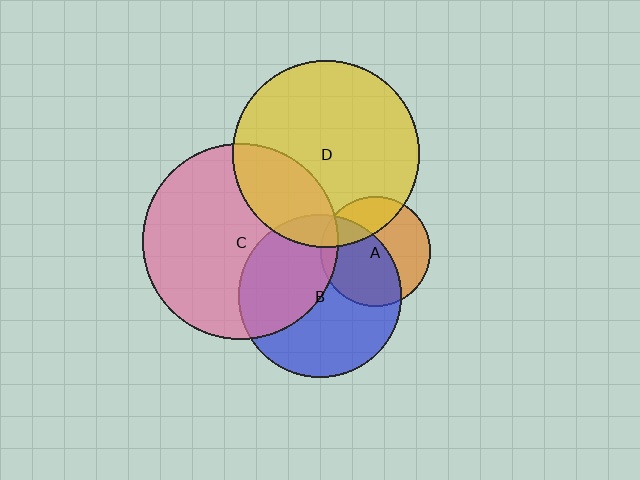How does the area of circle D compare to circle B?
Approximately 1.3 times.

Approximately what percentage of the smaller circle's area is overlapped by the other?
Approximately 55%.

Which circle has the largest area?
Circle C (pink).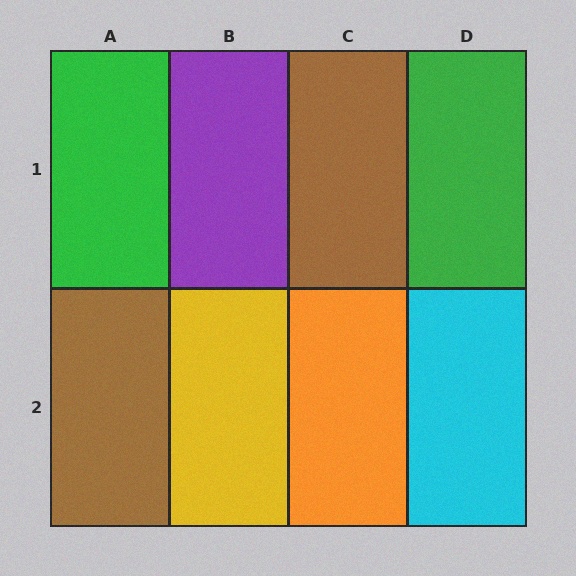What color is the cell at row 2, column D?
Cyan.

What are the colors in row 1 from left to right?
Green, purple, brown, green.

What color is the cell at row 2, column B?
Yellow.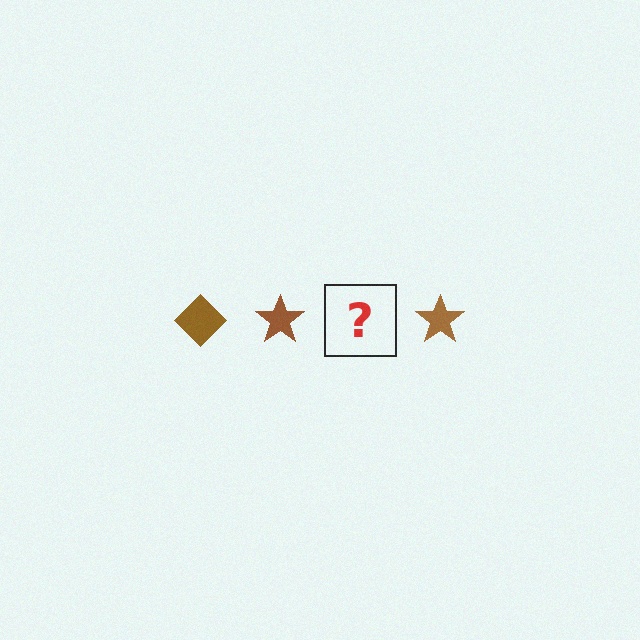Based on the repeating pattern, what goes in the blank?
The blank should be a brown diamond.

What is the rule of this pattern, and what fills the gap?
The rule is that the pattern cycles through diamond, star shapes in brown. The gap should be filled with a brown diamond.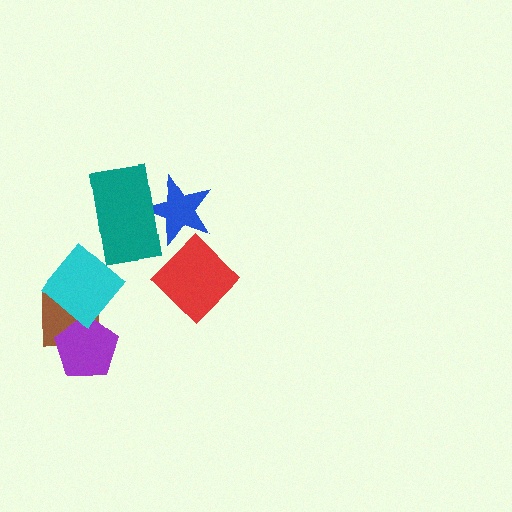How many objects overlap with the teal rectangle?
1 object overlaps with the teal rectangle.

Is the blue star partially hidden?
Yes, it is partially covered by another shape.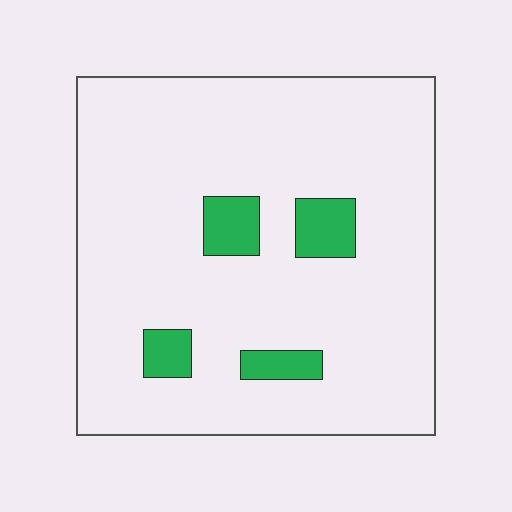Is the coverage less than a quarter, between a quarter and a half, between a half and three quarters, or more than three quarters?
Less than a quarter.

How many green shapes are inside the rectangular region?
4.